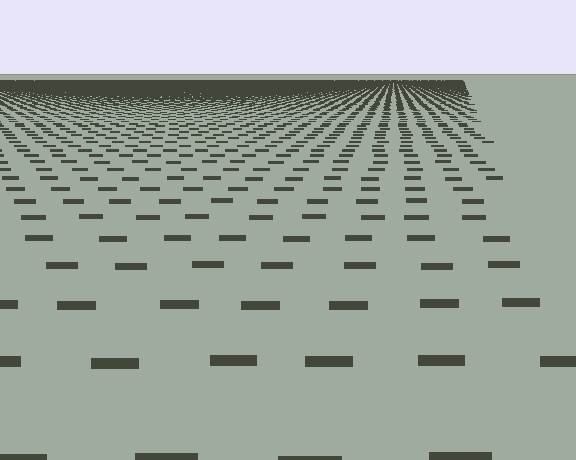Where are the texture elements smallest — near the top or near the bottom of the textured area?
Near the top.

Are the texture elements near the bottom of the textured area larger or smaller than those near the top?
Larger. Near the bottom, elements are closer to the viewer and appear at a bigger on-screen size.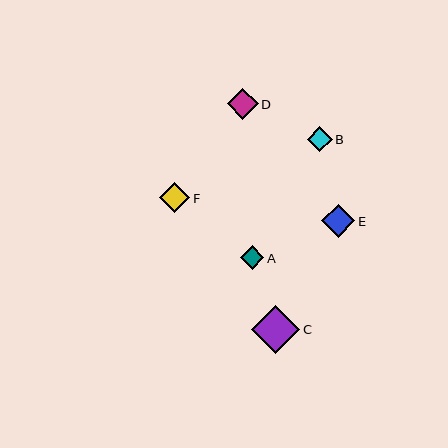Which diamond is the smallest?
Diamond A is the smallest with a size of approximately 24 pixels.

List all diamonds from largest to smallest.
From largest to smallest: C, E, D, F, B, A.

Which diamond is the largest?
Diamond C is the largest with a size of approximately 48 pixels.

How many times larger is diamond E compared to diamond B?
Diamond E is approximately 1.3 times the size of diamond B.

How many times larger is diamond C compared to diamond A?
Diamond C is approximately 2.0 times the size of diamond A.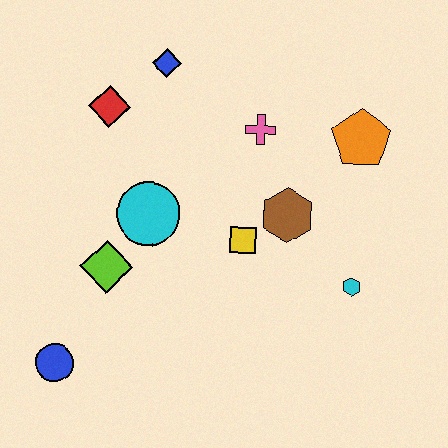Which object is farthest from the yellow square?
The blue circle is farthest from the yellow square.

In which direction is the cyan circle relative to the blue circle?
The cyan circle is above the blue circle.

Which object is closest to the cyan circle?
The lime diamond is closest to the cyan circle.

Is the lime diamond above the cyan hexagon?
Yes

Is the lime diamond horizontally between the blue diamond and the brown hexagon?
No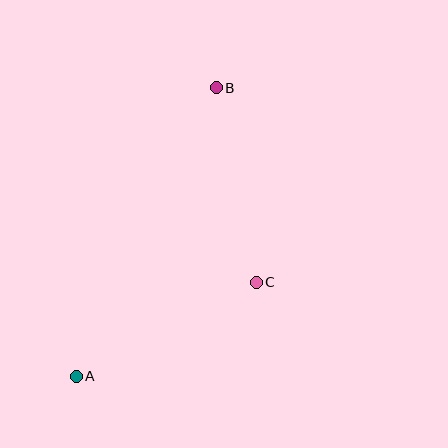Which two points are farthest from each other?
Points A and B are farthest from each other.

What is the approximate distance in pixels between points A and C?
The distance between A and C is approximately 203 pixels.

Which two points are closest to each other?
Points B and C are closest to each other.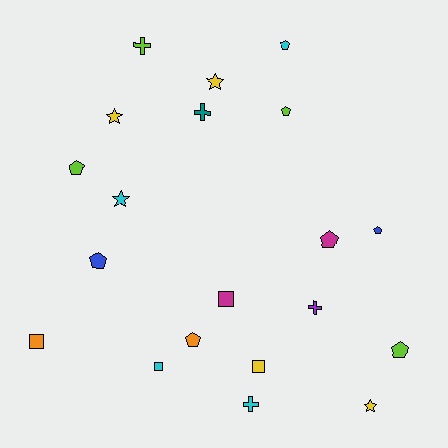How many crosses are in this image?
There are 4 crosses.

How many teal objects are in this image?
There is 1 teal object.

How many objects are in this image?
There are 20 objects.